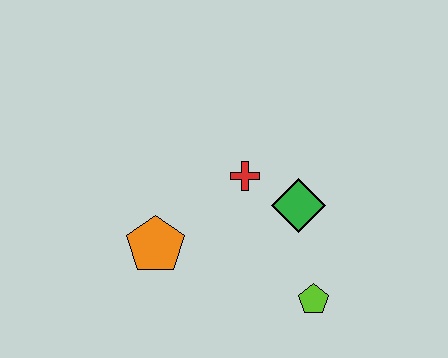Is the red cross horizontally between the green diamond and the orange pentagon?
Yes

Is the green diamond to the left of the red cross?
No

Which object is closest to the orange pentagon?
The red cross is closest to the orange pentagon.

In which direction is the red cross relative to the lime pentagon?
The red cross is above the lime pentagon.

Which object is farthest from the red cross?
The lime pentagon is farthest from the red cross.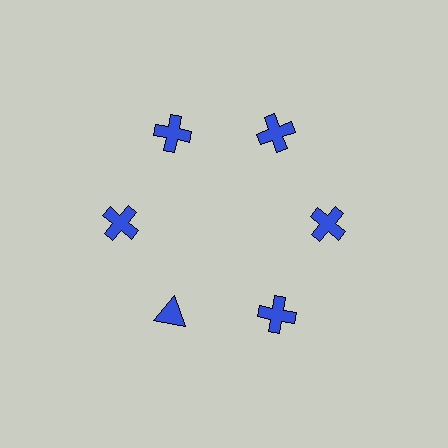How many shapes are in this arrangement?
There are 6 shapes arranged in a ring pattern.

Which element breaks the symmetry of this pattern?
The blue triangle at roughly the 7 o'clock position breaks the symmetry. All other shapes are blue crosses.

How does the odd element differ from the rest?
It has a different shape: triangle instead of cross.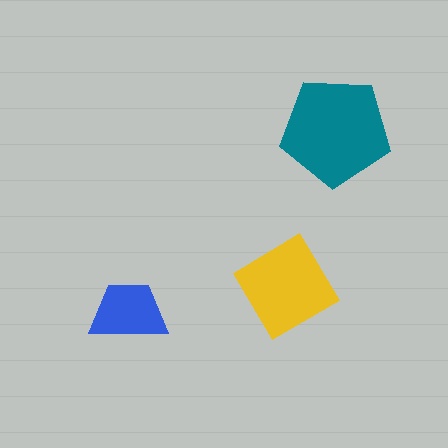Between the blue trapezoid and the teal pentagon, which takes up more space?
The teal pentagon.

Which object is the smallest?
The blue trapezoid.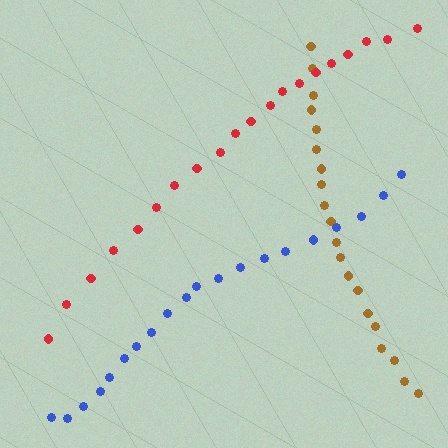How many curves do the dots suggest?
There are 3 distinct paths.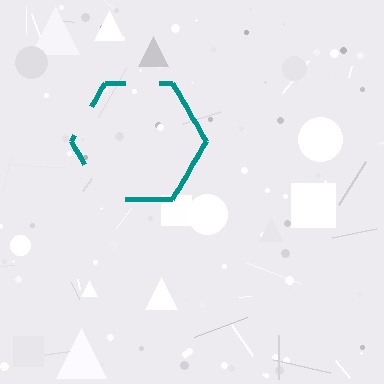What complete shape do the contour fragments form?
The contour fragments form a hexagon.